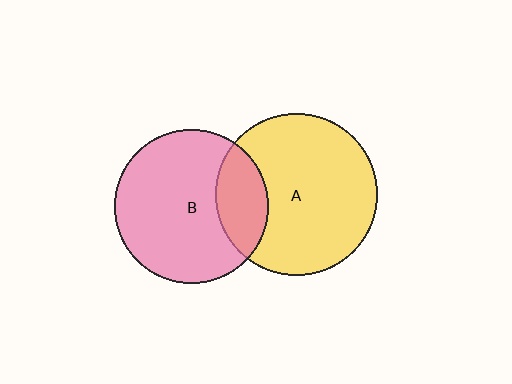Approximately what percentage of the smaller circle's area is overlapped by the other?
Approximately 25%.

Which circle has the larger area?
Circle A (yellow).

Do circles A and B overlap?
Yes.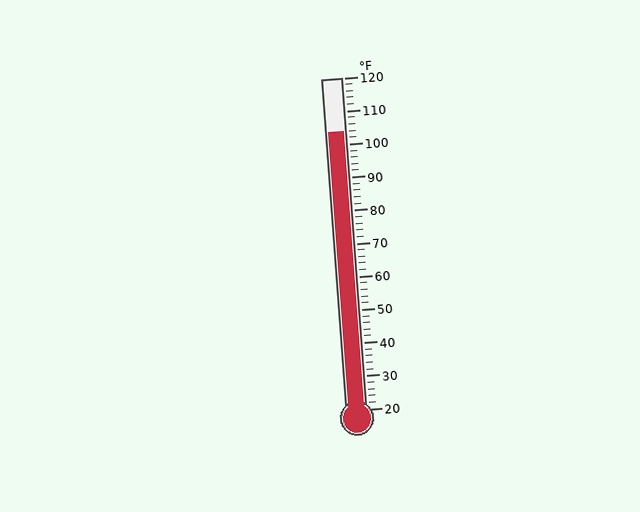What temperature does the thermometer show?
The thermometer shows approximately 104°F.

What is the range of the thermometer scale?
The thermometer scale ranges from 20°F to 120°F.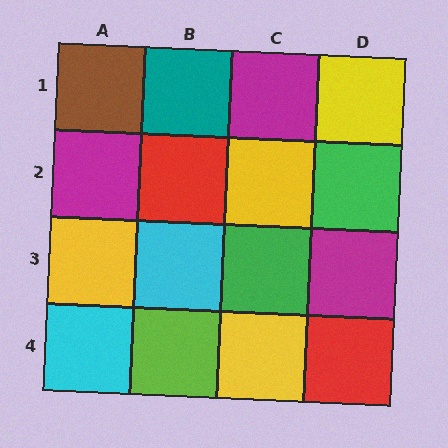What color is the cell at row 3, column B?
Cyan.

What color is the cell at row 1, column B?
Teal.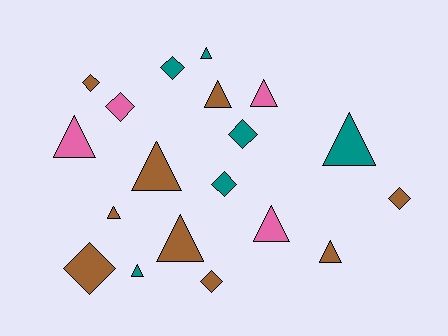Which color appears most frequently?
Brown, with 9 objects.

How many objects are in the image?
There are 19 objects.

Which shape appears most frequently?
Triangle, with 11 objects.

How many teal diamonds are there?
There are 3 teal diamonds.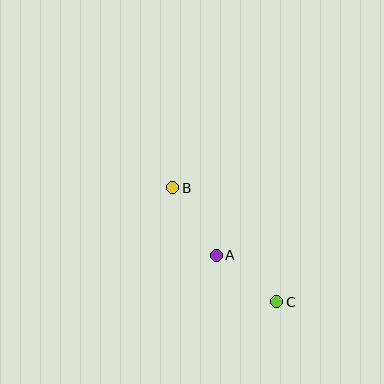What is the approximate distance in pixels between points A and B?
The distance between A and B is approximately 80 pixels.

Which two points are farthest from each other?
Points B and C are farthest from each other.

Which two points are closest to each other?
Points A and C are closest to each other.